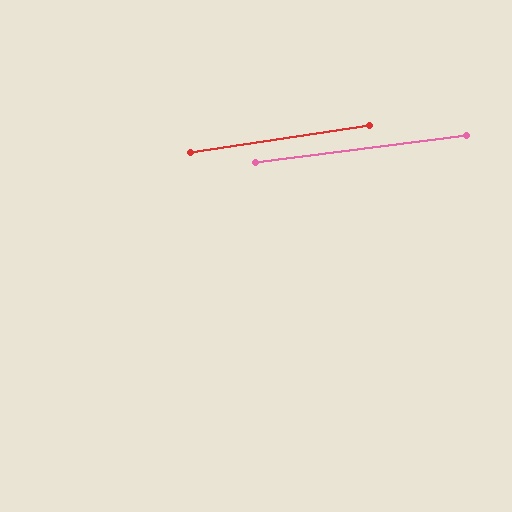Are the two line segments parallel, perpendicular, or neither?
Parallel — their directions differ by only 1.3°.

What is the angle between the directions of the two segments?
Approximately 1 degree.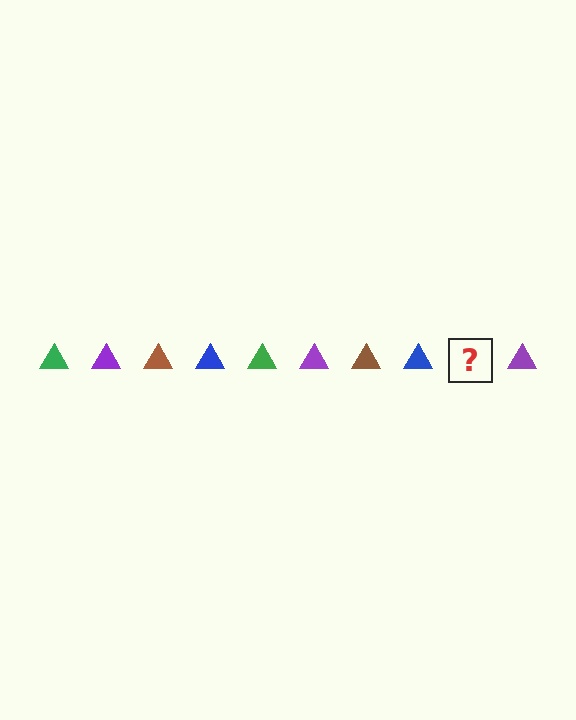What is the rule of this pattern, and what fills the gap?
The rule is that the pattern cycles through green, purple, brown, blue triangles. The gap should be filled with a green triangle.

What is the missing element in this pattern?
The missing element is a green triangle.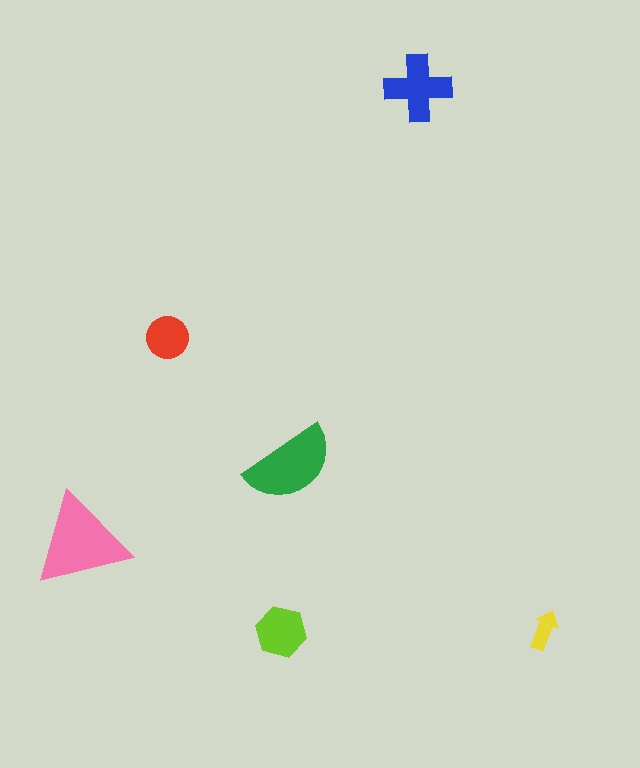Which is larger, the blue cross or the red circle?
The blue cross.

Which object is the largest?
The pink triangle.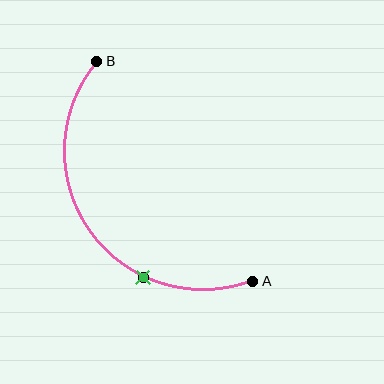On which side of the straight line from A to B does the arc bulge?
The arc bulges below and to the left of the straight line connecting A and B.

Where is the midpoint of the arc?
The arc midpoint is the point on the curve farthest from the straight line joining A and B. It sits below and to the left of that line.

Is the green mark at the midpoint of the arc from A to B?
No. The green mark lies on the arc but is closer to endpoint A. The arc midpoint would be at the point on the curve equidistant along the arc from both A and B.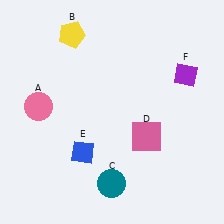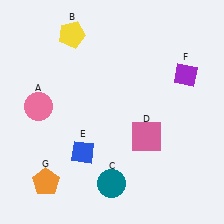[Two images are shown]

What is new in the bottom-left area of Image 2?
An orange pentagon (G) was added in the bottom-left area of Image 2.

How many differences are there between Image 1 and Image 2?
There is 1 difference between the two images.